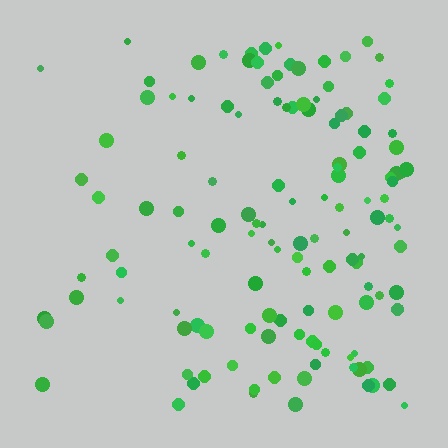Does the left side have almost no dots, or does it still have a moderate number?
Still a moderate number, just noticeably fewer than the right.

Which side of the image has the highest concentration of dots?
The right.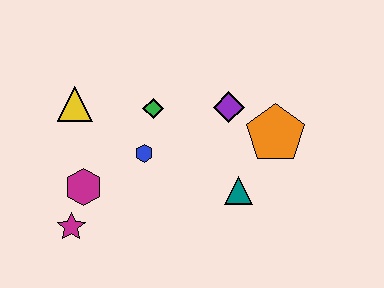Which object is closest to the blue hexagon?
The green diamond is closest to the blue hexagon.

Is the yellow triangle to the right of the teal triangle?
No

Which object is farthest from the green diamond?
The magenta star is farthest from the green diamond.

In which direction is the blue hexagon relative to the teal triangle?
The blue hexagon is to the left of the teal triangle.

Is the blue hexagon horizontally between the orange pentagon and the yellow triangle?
Yes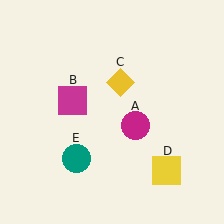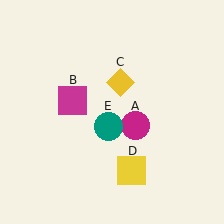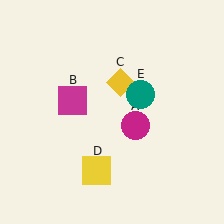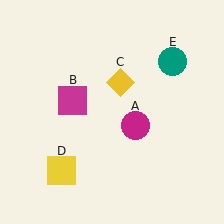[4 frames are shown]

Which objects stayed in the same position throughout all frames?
Magenta circle (object A) and magenta square (object B) and yellow diamond (object C) remained stationary.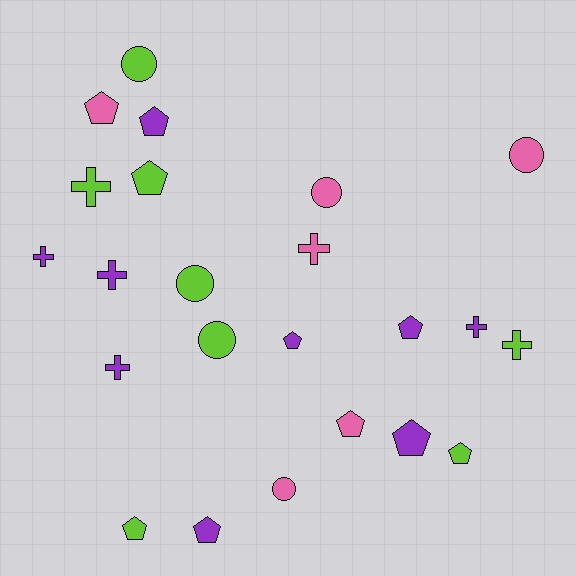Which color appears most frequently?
Purple, with 9 objects.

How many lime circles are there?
There are 3 lime circles.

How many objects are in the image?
There are 23 objects.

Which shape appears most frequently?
Pentagon, with 10 objects.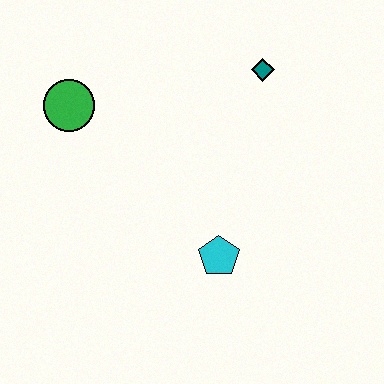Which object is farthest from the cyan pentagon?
The green circle is farthest from the cyan pentagon.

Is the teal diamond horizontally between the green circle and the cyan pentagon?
No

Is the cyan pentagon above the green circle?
No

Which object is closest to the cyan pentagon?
The teal diamond is closest to the cyan pentagon.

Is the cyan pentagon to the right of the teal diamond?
No